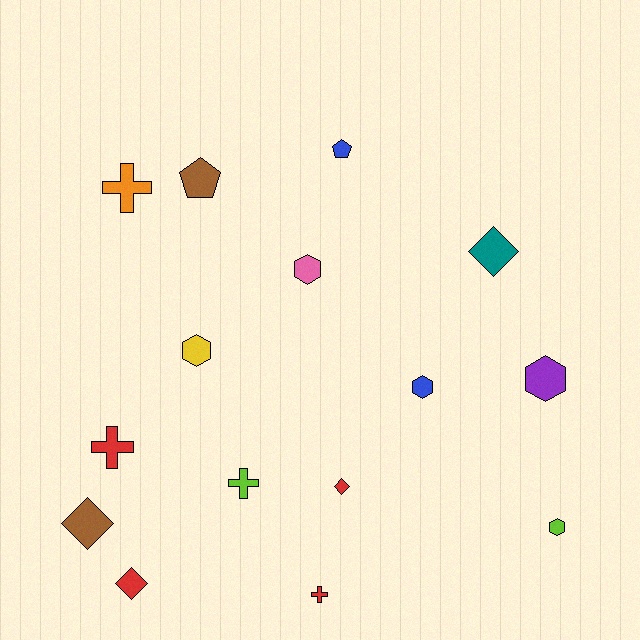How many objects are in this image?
There are 15 objects.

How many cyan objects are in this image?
There are no cyan objects.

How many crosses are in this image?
There are 4 crosses.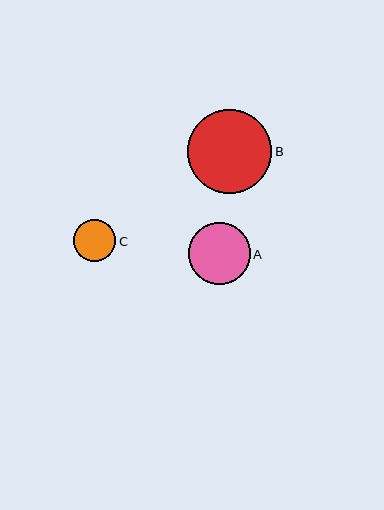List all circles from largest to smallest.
From largest to smallest: B, A, C.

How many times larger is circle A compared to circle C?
Circle A is approximately 1.5 times the size of circle C.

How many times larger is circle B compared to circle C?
Circle B is approximately 2.0 times the size of circle C.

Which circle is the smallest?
Circle C is the smallest with a size of approximately 42 pixels.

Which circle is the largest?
Circle B is the largest with a size of approximately 84 pixels.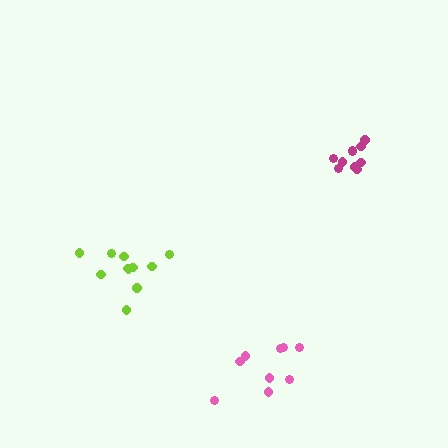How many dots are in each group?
Group 1: 9 dots, Group 2: 10 dots, Group 3: 11 dots (30 total).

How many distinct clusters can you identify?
There are 3 distinct clusters.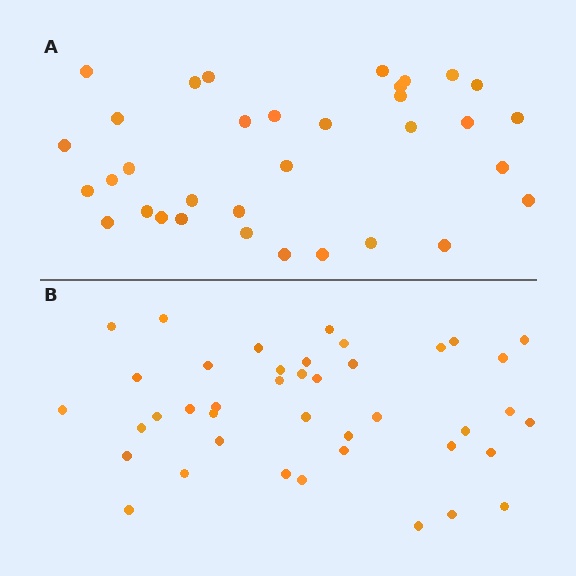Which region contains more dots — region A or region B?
Region B (the bottom region) has more dots.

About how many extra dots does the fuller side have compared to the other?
Region B has roughly 8 or so more dots than region A.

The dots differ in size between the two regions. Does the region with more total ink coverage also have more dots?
No. Region A has more total ink coverage because its dots are larger, but region B actually contains more individual dots. Total area can be misleading — the number of items is what matters here.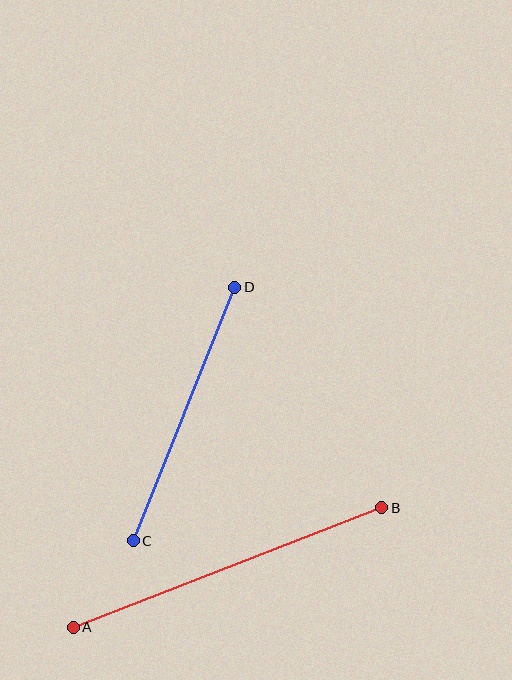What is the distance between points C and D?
The distance is approximately 273 pixels.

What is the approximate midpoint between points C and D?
The midpoint is at approximately (184, 414) pixels.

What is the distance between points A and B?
The distance is approximately 331 pixels.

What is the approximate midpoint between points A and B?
The midpoint is at approximately (228, 568) pixels.